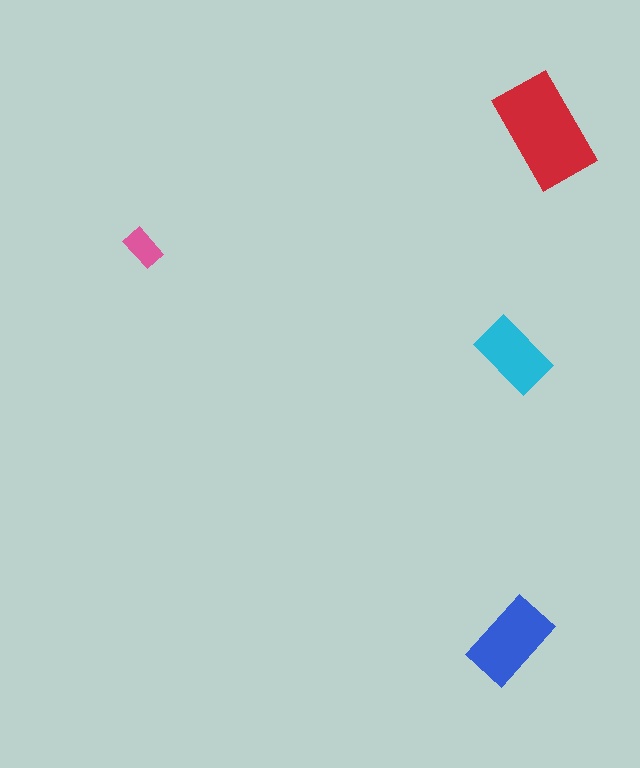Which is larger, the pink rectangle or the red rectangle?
The red one.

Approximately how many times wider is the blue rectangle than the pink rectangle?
About 2 times wider.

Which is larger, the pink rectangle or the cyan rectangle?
The cyan one.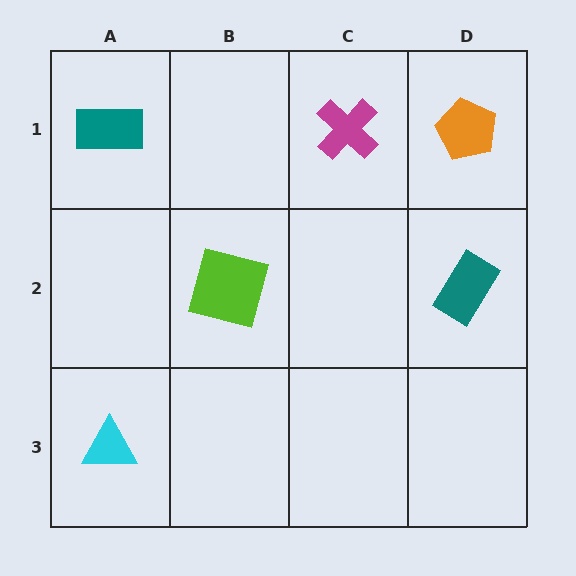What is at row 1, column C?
A magenta cross.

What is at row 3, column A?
A cyan triangle.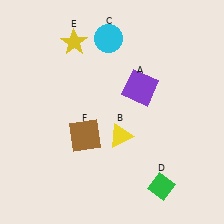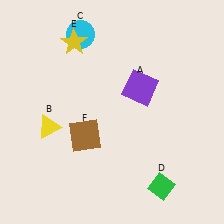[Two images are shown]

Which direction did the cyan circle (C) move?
The cyan circle (C) moved left.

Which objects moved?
The objects that moved are: the yellow triangle (B), the cyan circle (C).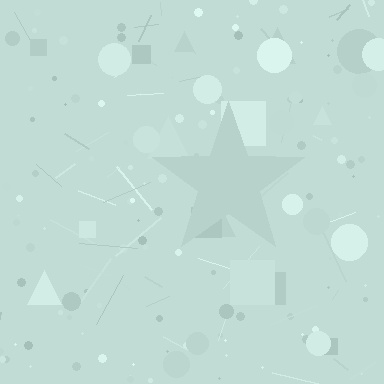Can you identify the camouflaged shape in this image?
The camouflaged shape is a star.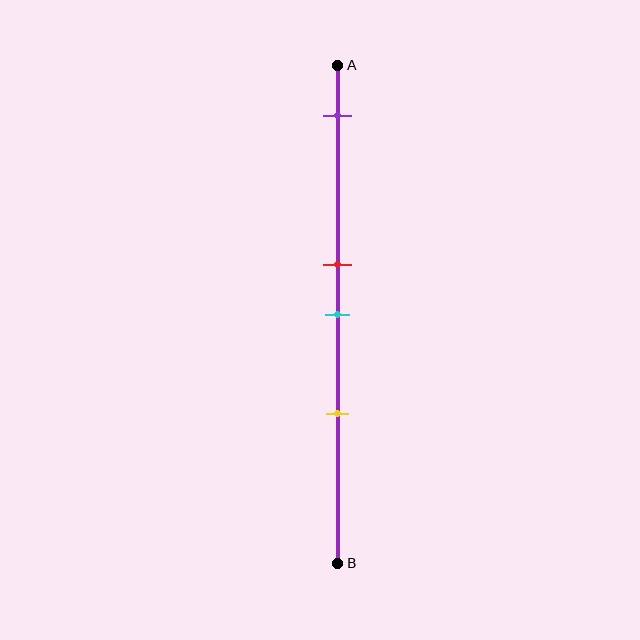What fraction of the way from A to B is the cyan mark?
The cyan mark is approximately 50% (0.5) of the way from A to B.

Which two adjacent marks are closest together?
The red and cyan marks are the closest adjacent pair.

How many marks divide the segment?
There are 4 marks dividing the segment.